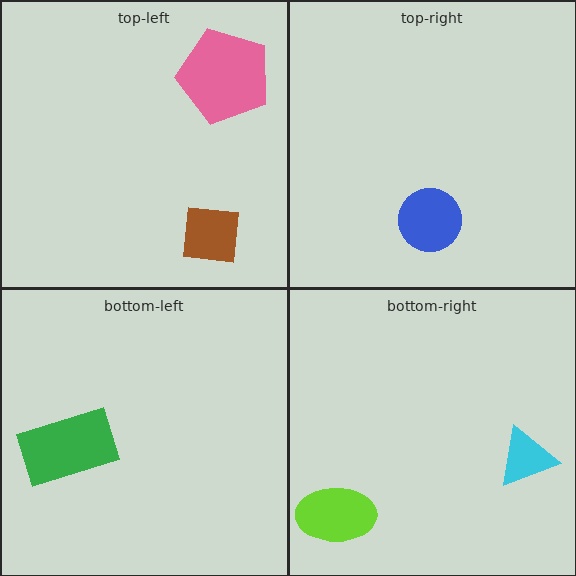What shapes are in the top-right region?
The blue circle.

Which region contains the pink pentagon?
The top-left region.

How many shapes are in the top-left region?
2.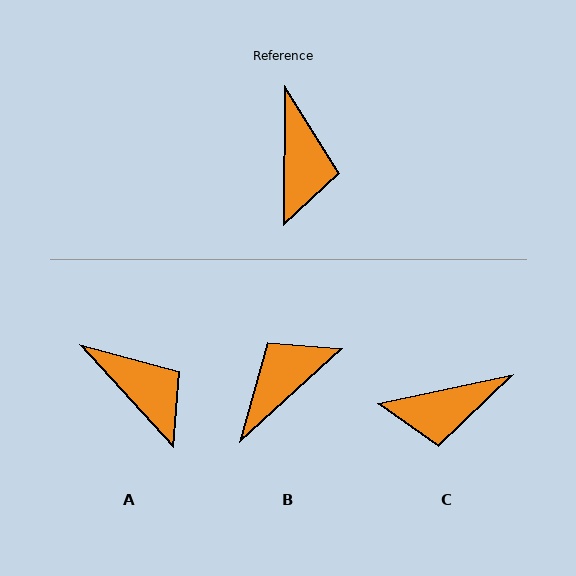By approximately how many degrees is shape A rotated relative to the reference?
Approximately 42 degrees counter-clockwise.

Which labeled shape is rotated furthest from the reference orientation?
B, about 132 degrees away.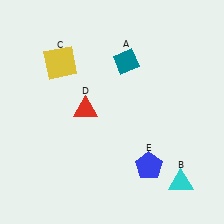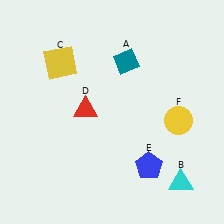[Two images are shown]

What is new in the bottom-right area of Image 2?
A yellow circle (F) was added in the bottom-right area of Image 2.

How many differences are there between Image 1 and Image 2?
There is 1 difference between the two images.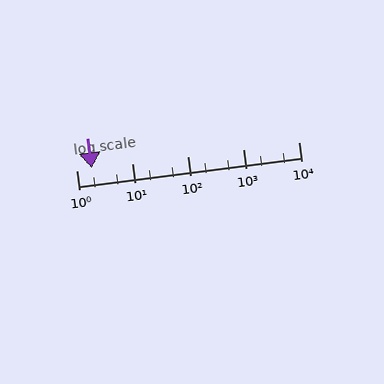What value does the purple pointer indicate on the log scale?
The pointer indicates approximately 1.9.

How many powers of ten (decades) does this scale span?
The scale spans 4 decades, from 1 to 10000.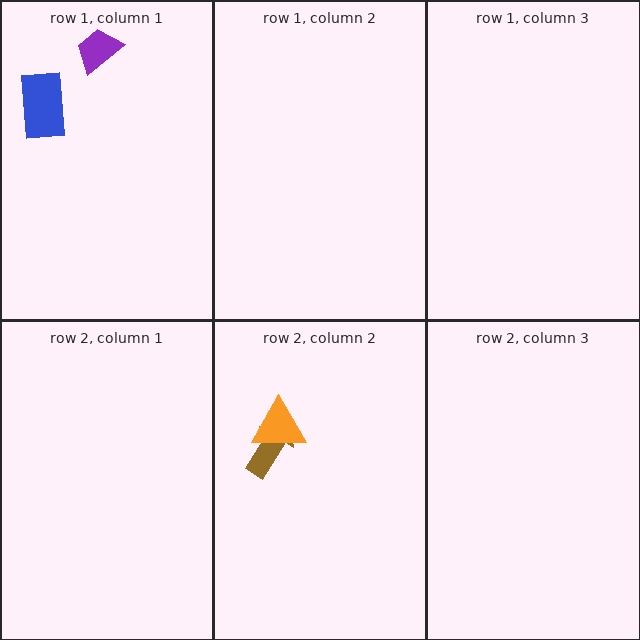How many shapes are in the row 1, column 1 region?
2.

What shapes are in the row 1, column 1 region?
The purple trapezoid, the blue rectangle.